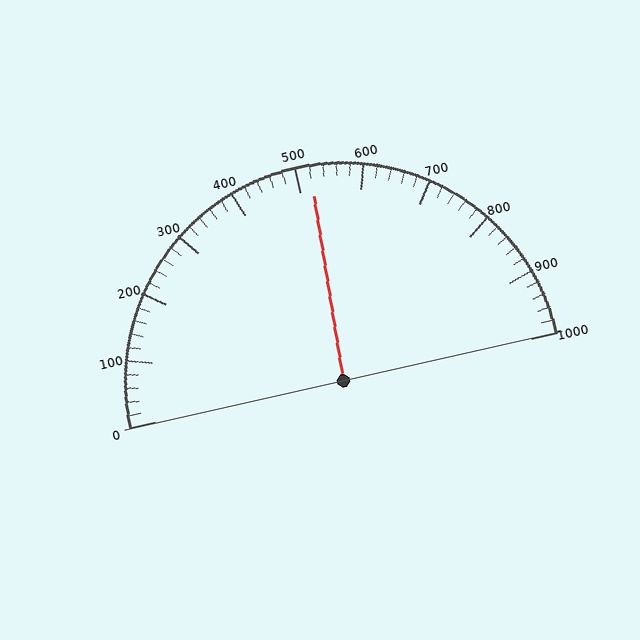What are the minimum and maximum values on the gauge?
The gauge ranges from 0 to 1000.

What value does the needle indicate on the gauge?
The needle indicates approximately 520.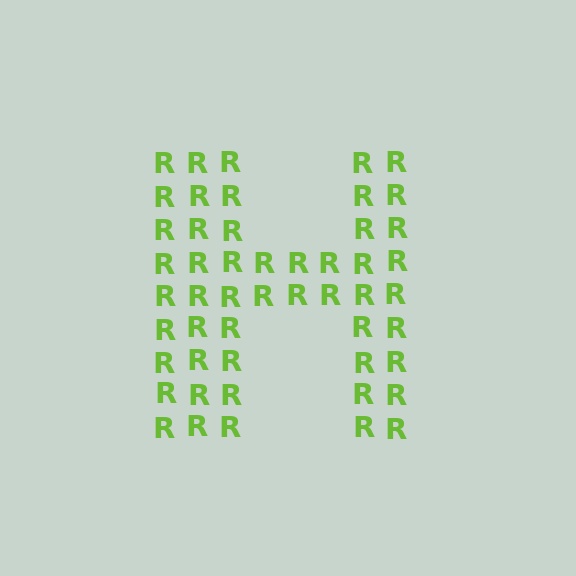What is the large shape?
The large shape is the letter H.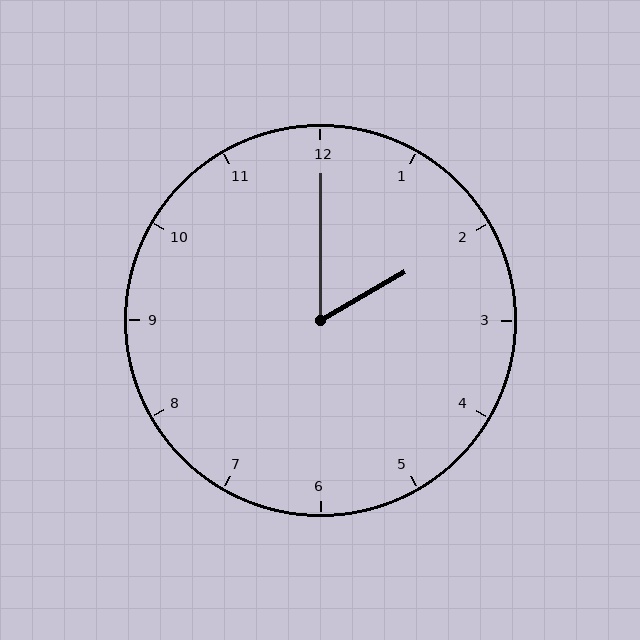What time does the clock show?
2:00.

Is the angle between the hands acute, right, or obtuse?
It is acute.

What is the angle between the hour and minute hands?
Approximately 60 degrees.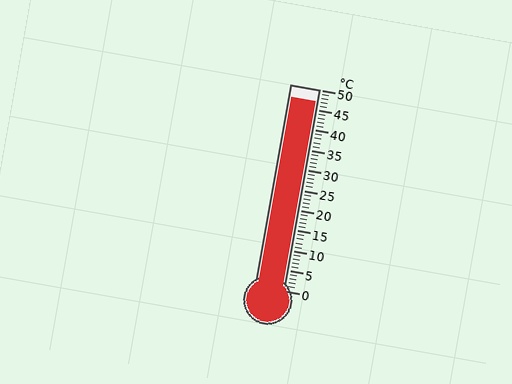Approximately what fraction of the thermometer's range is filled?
The thermometer is filled to approximately 95% of its range.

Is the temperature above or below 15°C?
The temperature is above 15°C.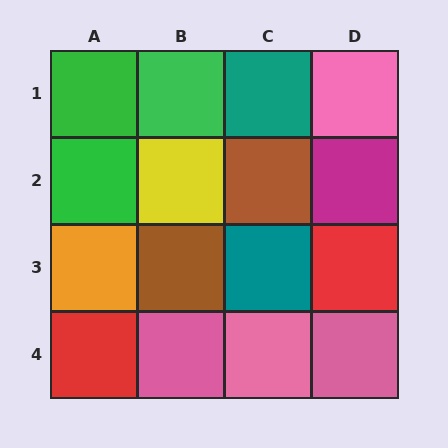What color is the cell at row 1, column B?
Green.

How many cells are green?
3 cells are green.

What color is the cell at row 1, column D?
Pink.